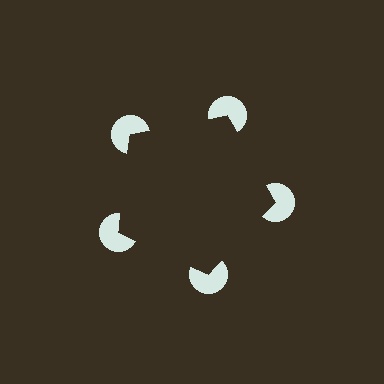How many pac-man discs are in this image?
There are 5 — one at each vertex of the illusory pentagon.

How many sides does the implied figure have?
5 sides.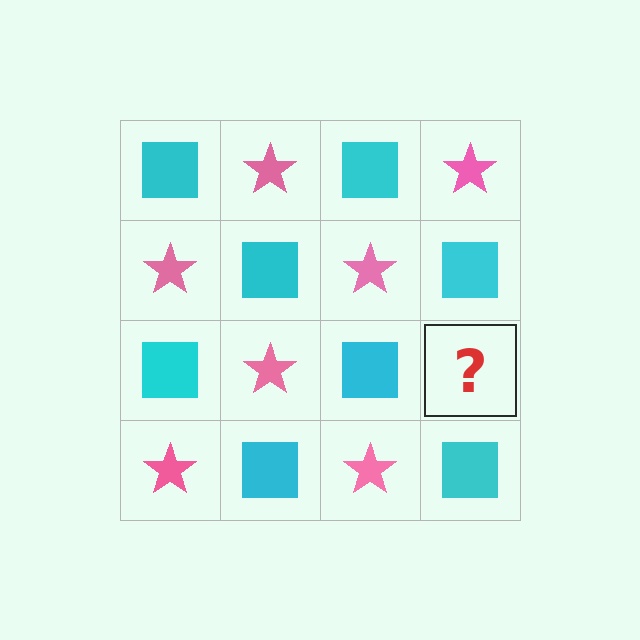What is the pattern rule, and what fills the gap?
The rule is that it alternates cyan square and pink star in a checkerboard pattern. The gap should be filled with a pink star.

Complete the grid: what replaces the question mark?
The question mark should be replaced with a pink star.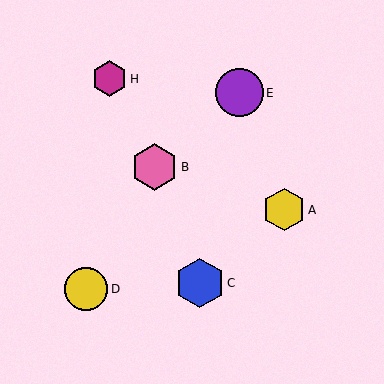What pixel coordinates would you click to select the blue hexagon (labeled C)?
Click at (200, 283) to select the blue hexagon C.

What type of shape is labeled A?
Shape A is a yellow hexagon.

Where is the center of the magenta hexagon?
The center of the magenta hexagon is at (110, 79).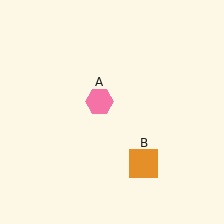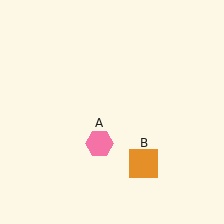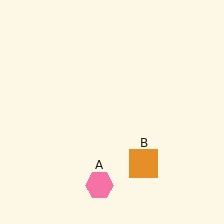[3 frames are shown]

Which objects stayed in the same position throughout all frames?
Orange square (object B) remained stationary.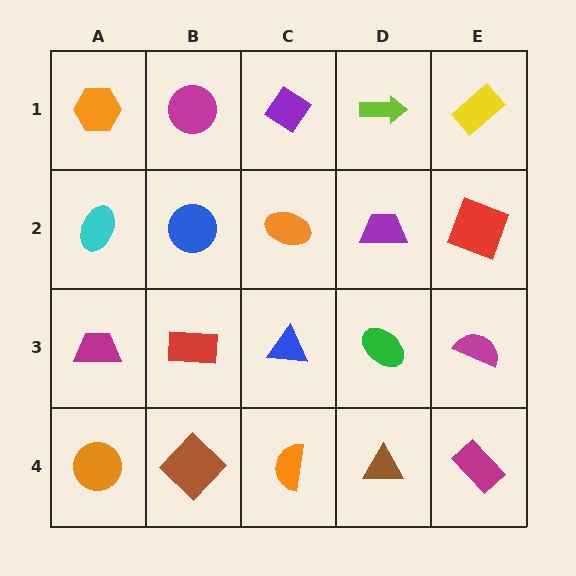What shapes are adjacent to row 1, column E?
A red square (row 2, column E), a lime arrow (row 1, column D).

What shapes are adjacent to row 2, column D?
A lime arrow (row 1, column D), a green ellipse (row 3, column D), an orange ellipse (row 2, column C), a red square (row 2, column E).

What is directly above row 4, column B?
A red rectangle.